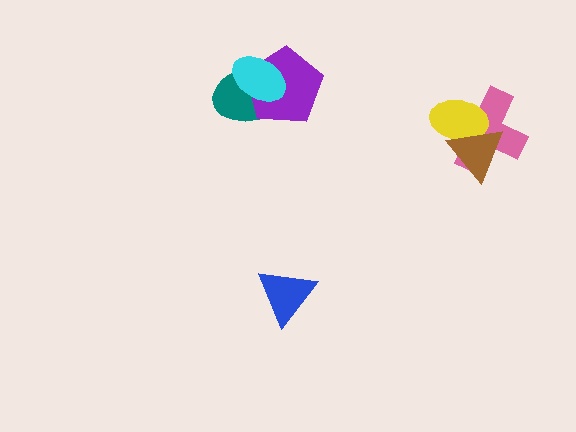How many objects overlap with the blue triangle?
0 objects overlap with the blue triangle.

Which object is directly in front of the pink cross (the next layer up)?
The yellow ellipse is directly in front of the pink cross.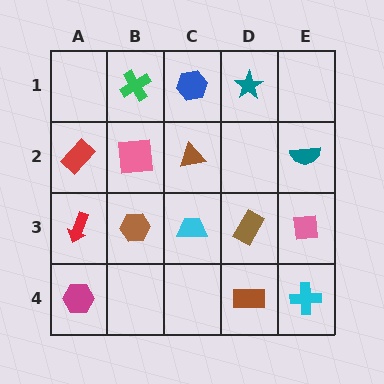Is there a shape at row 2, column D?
No, that cell is empty.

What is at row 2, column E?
A teal semicircle.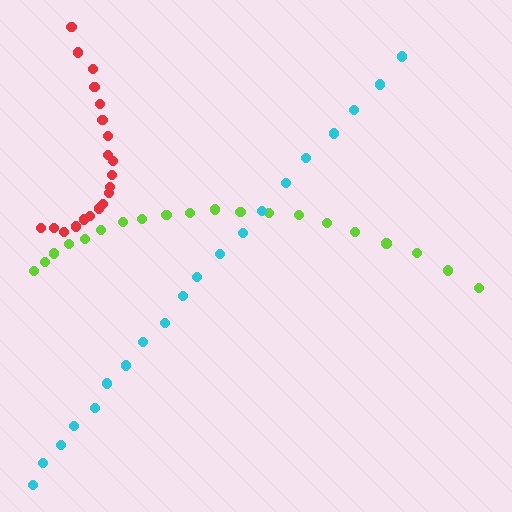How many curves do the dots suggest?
There are 3 distinct paths.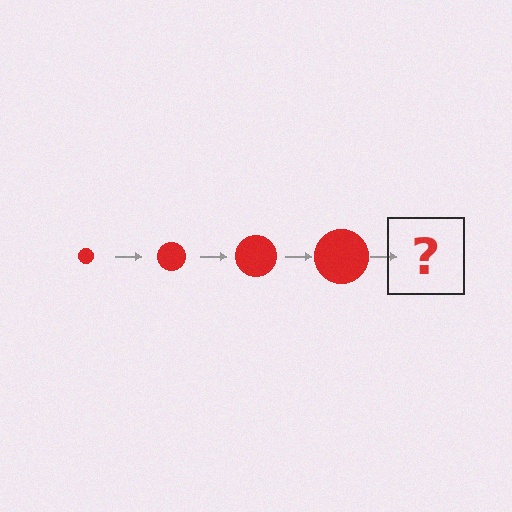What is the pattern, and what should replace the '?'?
The pattern is that the circle gets progressively larger each step. The '?' should be a red circle, larger than the previous one.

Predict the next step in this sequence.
The next step is a red circle, larger than the previous one.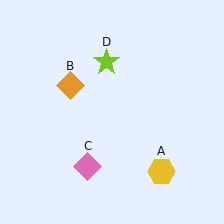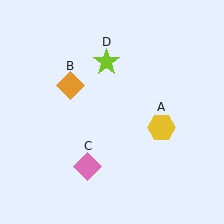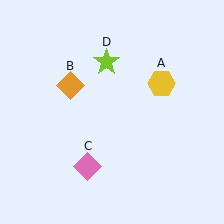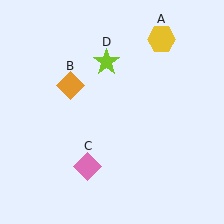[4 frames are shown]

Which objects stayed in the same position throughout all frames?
Orange diamond (object B) and pink diamond (object C) and lime star (object D) remained stationary.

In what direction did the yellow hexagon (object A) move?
The yellow hexagon (object A) moved up.